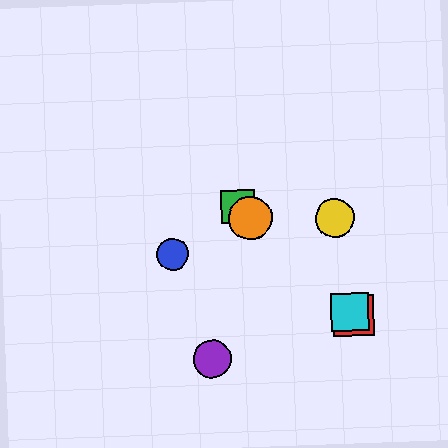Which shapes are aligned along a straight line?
The red square, the green square, the orange circle, the cyan square are aligned along a straight line.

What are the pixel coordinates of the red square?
The red square is at (353, 315).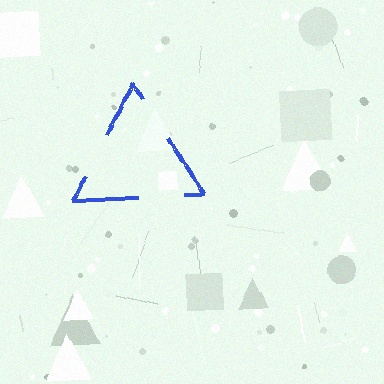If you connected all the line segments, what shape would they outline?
They would outline a triangle.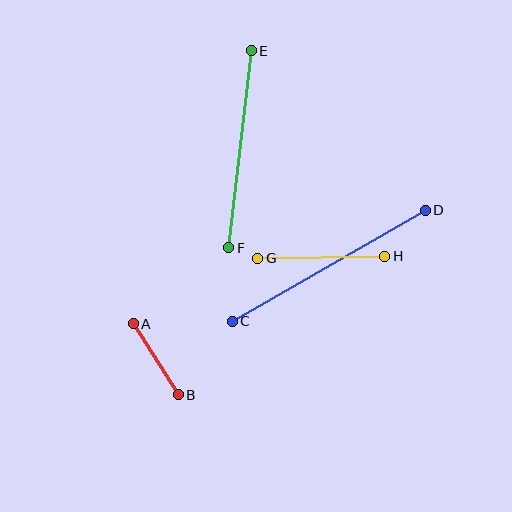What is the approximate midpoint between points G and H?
The midpoint is at approximately (321, 257) pixels.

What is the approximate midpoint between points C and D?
The midpoint is at approximately (329, 266) pixels.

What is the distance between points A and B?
The distance is approximately 84 pixels.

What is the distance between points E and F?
The distance is approximately 198 pixels.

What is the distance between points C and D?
The distance is approximately 223 pixels.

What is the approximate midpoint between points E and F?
The midpoint is at approximately (240, 149) pixels.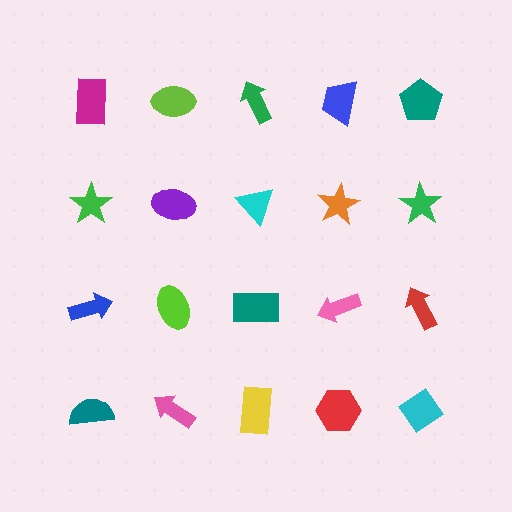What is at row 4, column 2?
A pink arrow.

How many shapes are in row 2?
5 shapes.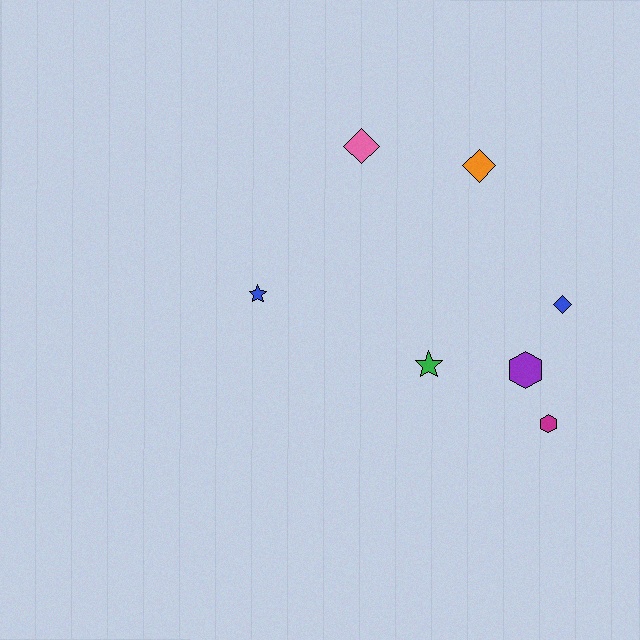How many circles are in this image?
There are no circles.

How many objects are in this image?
There are 7 objects.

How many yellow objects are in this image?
There are no yellow objects.